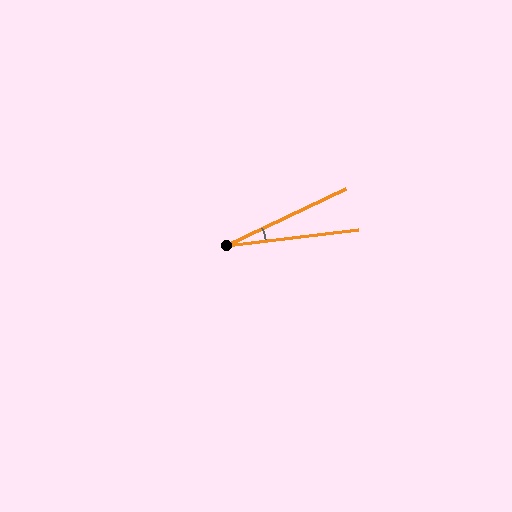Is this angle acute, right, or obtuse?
It is acute.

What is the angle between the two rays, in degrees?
Approximately 18 degrees.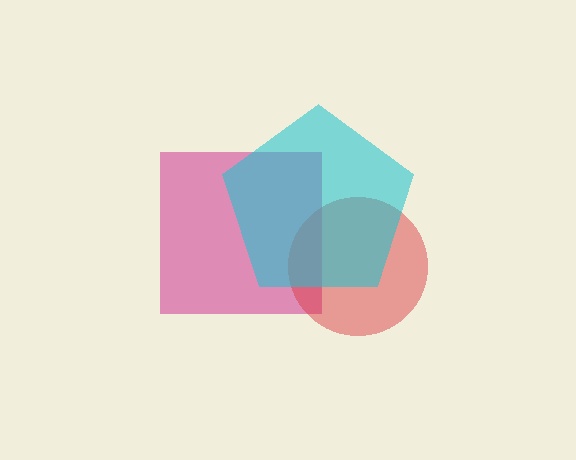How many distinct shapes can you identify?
There are 3 distinct shapes: a magenta square, a red circle, a cyan pentagon.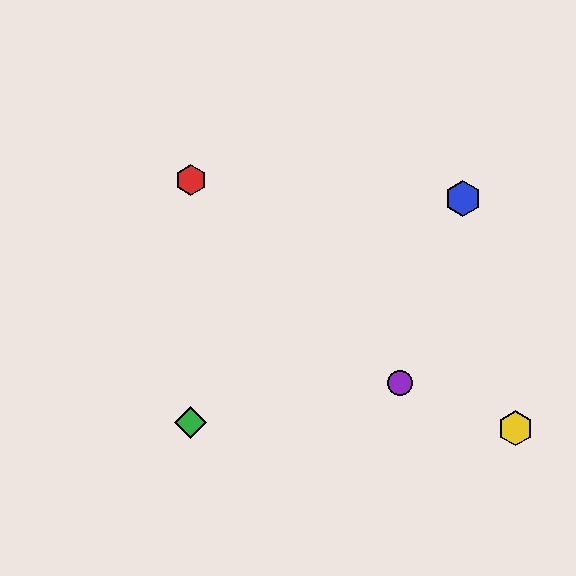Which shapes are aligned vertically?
The red hexagon, the green diamond are aligned vertically.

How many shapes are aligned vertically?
2 shapes (the red hexagon, the green diamond) are aligned vertically.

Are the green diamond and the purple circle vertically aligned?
No, the green diamond is at x≈191 and the purple circle is at x≈400.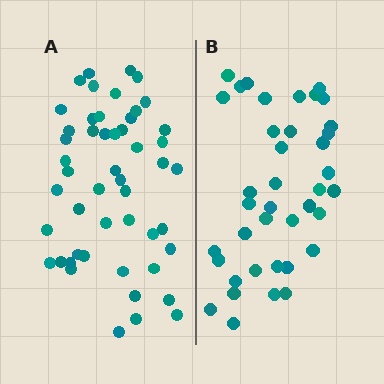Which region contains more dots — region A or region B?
Region A (the left region) has more dots.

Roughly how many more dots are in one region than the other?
Region A has roughly 12 or so more dots than region B.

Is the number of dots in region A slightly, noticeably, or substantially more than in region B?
Region A has noticeably more, but not dramatically so. The ratio is roughly 1.3 to 1.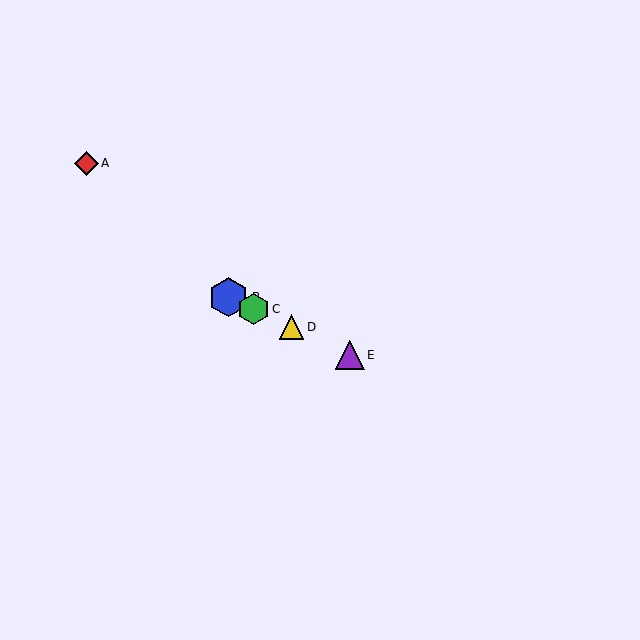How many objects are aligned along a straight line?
4 objects (B, C, D, E) are aligned along a straight line.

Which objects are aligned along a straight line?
Objects B, C, D, E are aligned along a straight line.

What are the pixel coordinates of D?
Object D is at (291, 327).